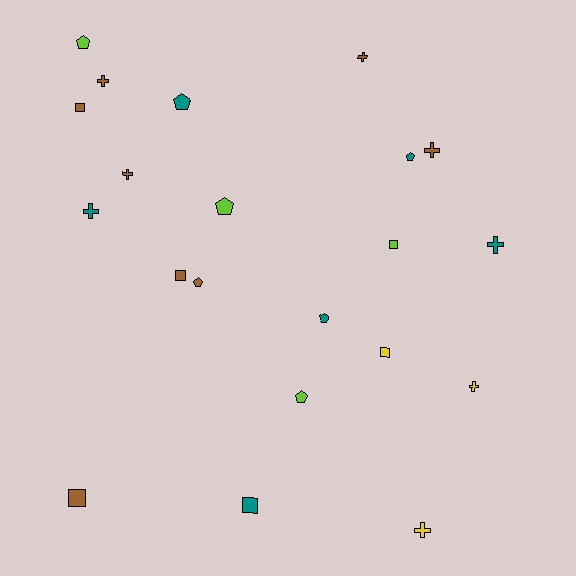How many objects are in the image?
There are 21 objects.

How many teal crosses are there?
There are 2 teal crosses.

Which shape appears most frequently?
Cross, with 8 objects.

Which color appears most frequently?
Brown, with 8 objects.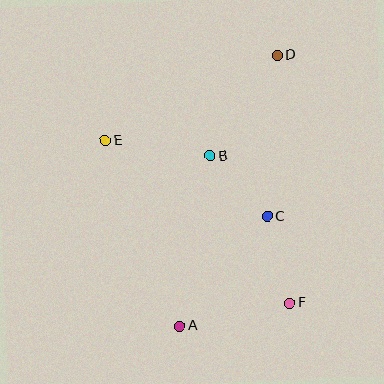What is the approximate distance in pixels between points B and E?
The distance between B and E is approximately 106 pixels.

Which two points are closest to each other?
Points B and C are closest to each other.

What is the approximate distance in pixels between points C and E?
The distance between C and E is approximately 179 pixels.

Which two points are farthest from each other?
Points A and D are farthest from each other.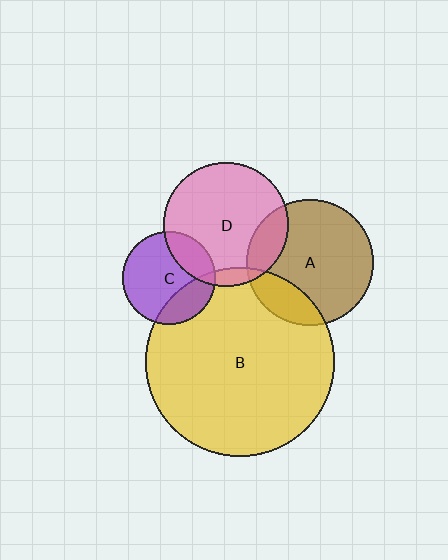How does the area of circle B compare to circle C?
Approximately 4.2 times.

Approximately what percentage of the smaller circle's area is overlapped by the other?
Approximately 20%.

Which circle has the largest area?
Circle B (yellow).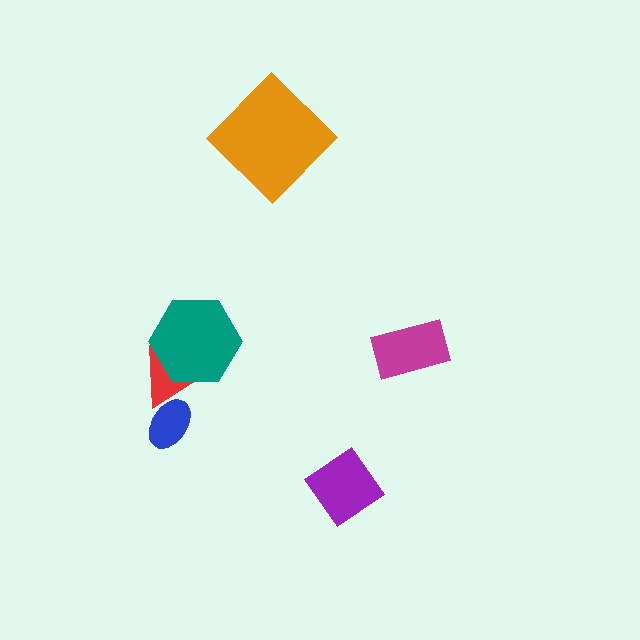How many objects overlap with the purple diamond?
0 objects overlap with the purple diamond.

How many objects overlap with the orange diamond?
0 objects overlap with the orange diamond.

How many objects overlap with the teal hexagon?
1 object overlaps with the teal hexagon.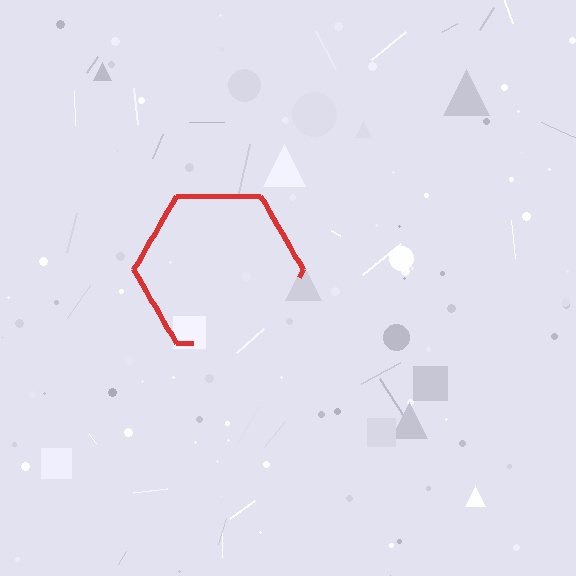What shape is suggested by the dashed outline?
The dashed outline suggests a hexagon.